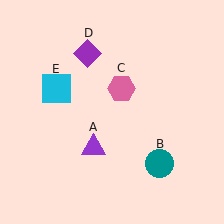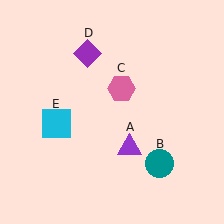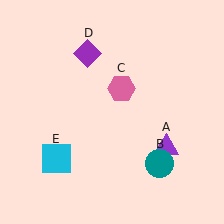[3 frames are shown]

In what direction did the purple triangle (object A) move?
The purple triangle (object A) moved right.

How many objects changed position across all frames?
2 objects changed position: purple triangle (object A), cyan square (object E).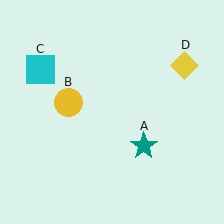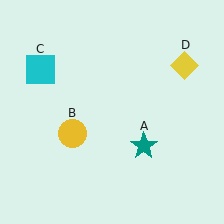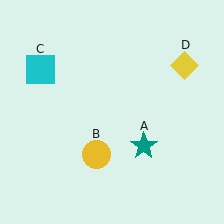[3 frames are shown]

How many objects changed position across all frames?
1 object changed position: yellow circle (object B).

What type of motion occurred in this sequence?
The yellow circle (object B) rotated counterclockwise around the center of the scene.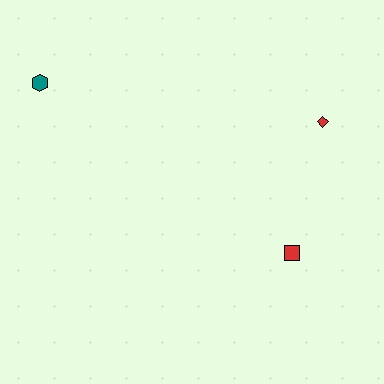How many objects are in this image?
There are 3 objects.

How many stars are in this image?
There are no stars.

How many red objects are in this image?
There are 2 red objects.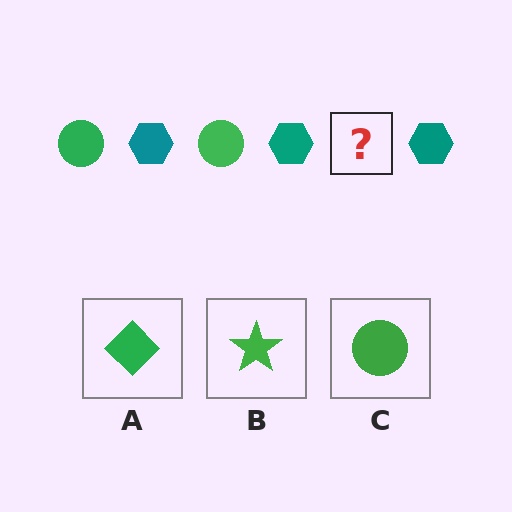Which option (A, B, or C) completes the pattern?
C.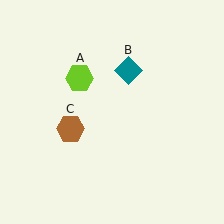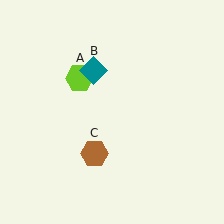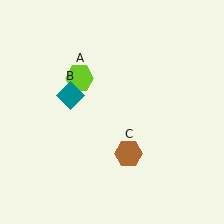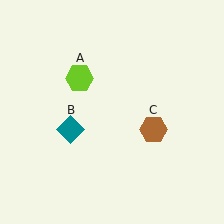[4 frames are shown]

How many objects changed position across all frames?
2 objects changed position: teal diamond (object B), brown hexagon (object C).